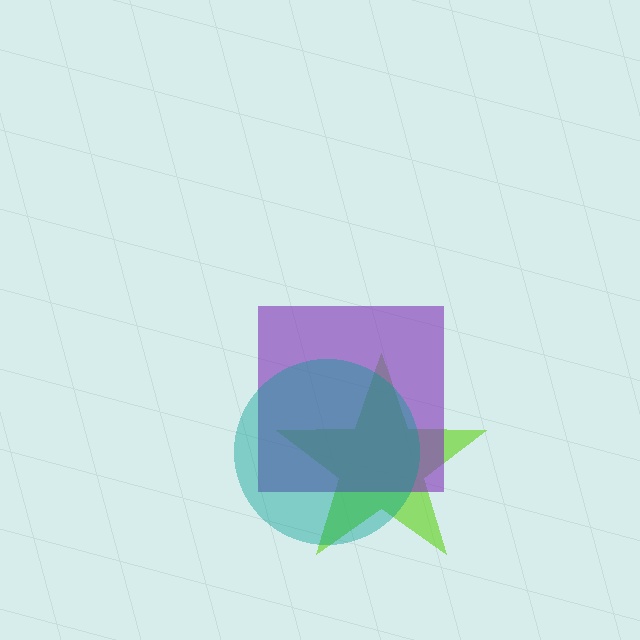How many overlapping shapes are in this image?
There are 3 overlapping shapes in the image.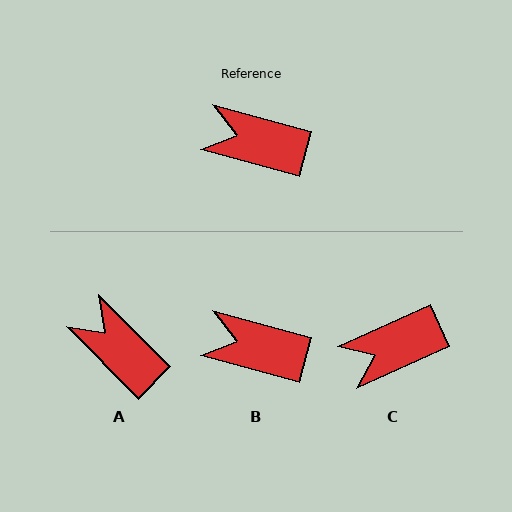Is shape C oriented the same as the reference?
No, it is off by about 40 degrees.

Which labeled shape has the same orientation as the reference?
B.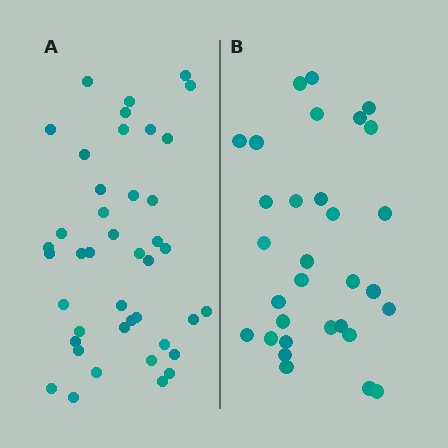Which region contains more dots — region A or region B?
Region A (the left region) has more dots.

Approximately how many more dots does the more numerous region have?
Region A has roughly 12 or so more dots than region B.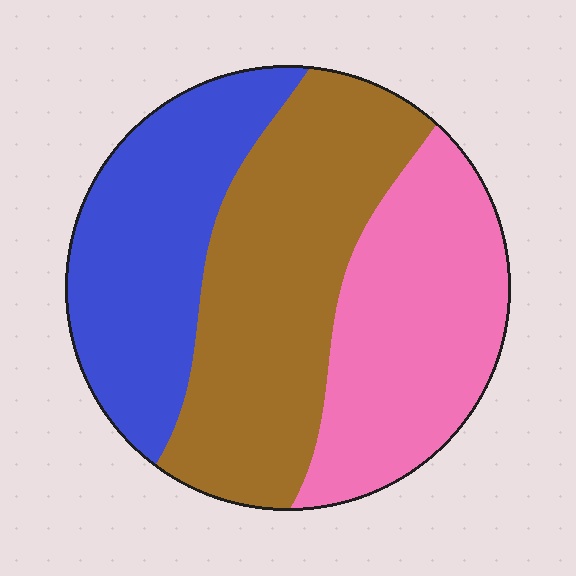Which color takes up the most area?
Brown, at roughly 40%.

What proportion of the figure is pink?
Pink covers roughly 30% of the figure.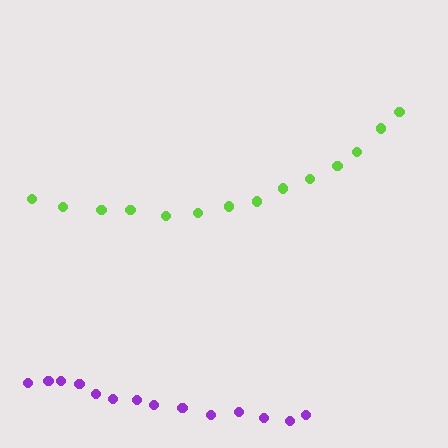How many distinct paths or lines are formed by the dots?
There are 2 distinct paths.